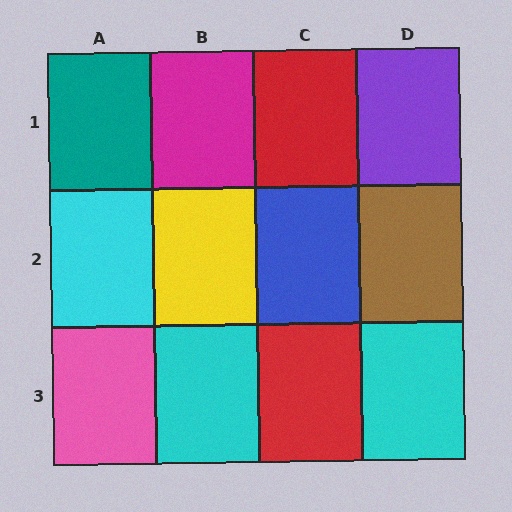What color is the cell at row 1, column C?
Red.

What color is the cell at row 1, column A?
Teal.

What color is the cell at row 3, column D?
Cyan.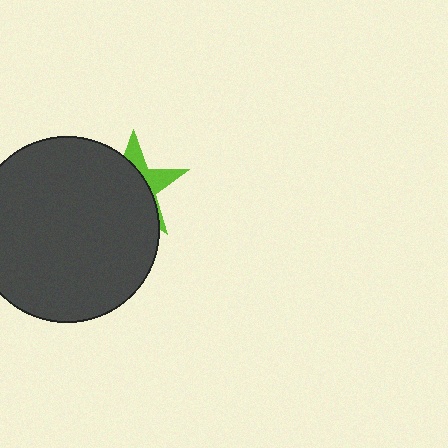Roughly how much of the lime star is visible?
A small part of it is visible (roughly 31%).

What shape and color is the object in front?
The object in front is a dark gray circle.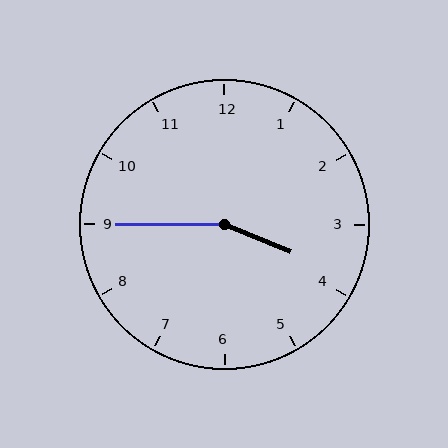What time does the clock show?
3:45.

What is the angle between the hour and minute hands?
Approximately 158 degrees.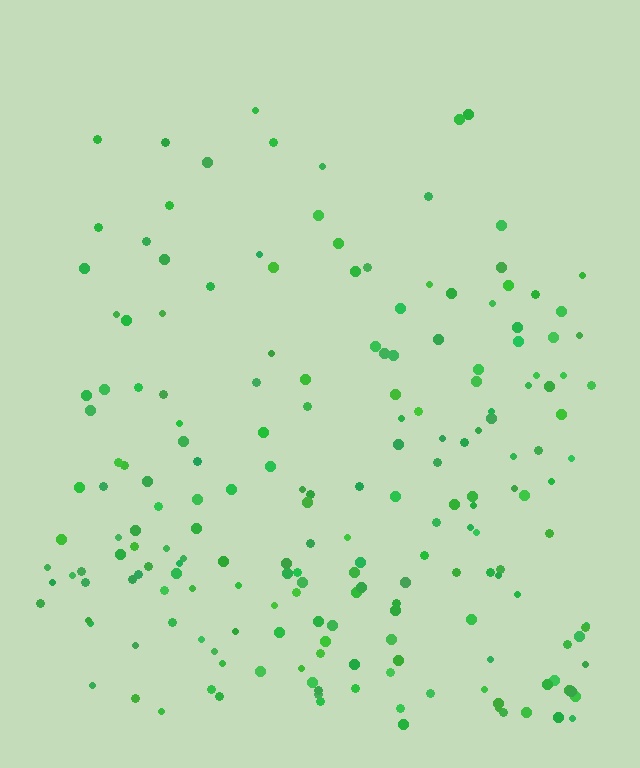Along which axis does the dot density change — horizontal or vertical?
Vertical.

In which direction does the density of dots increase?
From top to bottom, with the bottom side densest.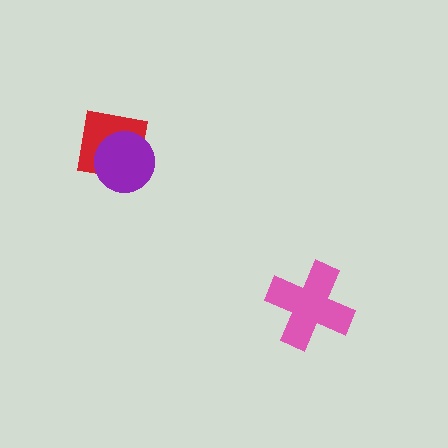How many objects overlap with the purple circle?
1 object overlaps with the purple circle.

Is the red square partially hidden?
Yes, it is partially covered by another shape.